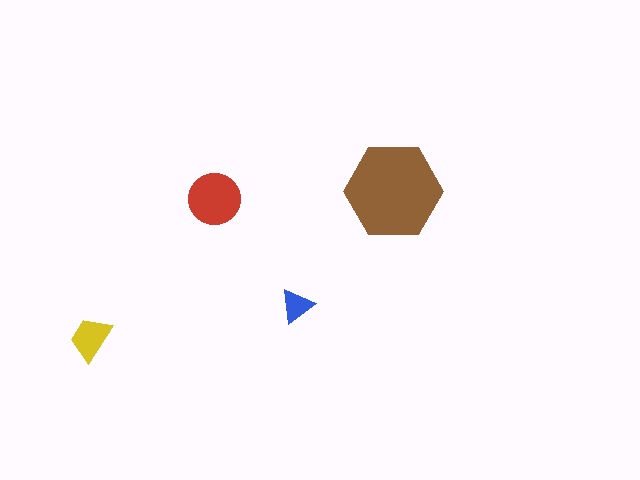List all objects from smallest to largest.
The blue triangle, the yellow trapezoid, the red circle, the brown hexagon.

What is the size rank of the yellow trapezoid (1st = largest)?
3rd.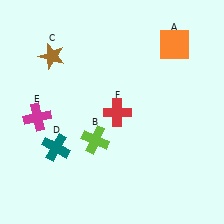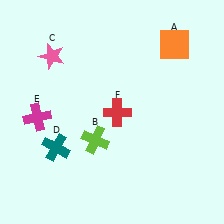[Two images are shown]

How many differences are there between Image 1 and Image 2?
There is 1 difference between the two images.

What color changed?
The star (C) changed from brown in Image 1 to pink in Image 2.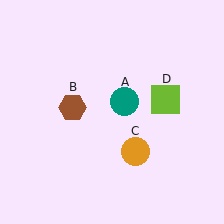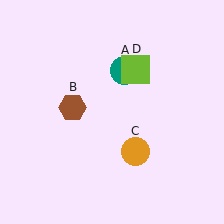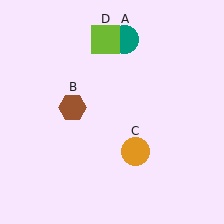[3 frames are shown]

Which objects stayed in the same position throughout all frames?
Brown hexagon (object B) and orange circle (object C) remained stationary.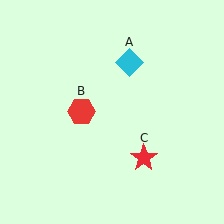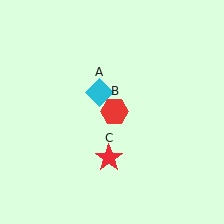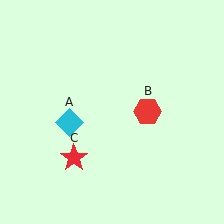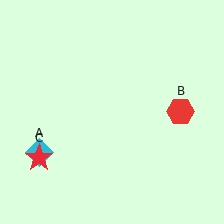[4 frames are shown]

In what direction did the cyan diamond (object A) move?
The cyan diamond (object A) moved down and to the left.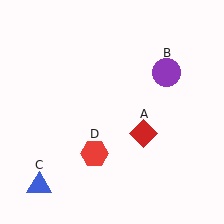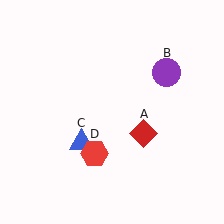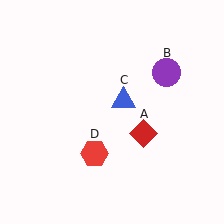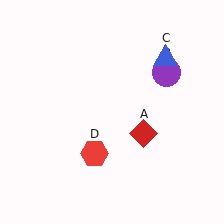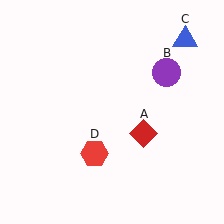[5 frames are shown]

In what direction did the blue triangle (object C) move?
The blue triangle (object C) moved up and to the right.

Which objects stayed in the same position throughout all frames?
Red diamond (object A) and purple circle (object B) and red hexagon (object D) remained stationary.